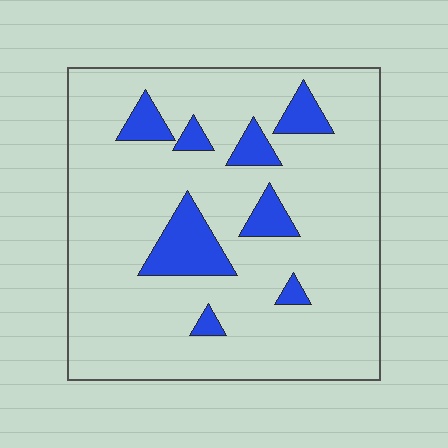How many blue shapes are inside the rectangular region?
8.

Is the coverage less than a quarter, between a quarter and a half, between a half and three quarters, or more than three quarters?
Less than a quarter.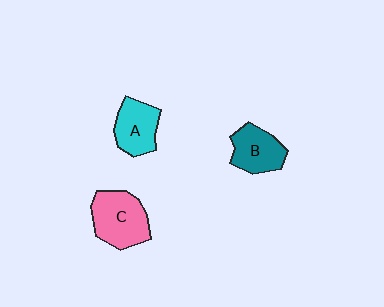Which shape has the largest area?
Shape C (pink).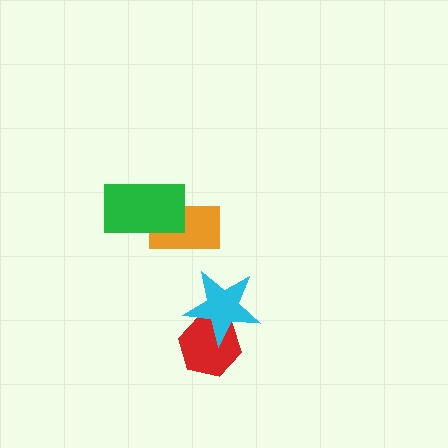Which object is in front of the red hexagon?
The cyan star is in front of the red hexagon.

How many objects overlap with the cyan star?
1 object overlaps with the cyan star.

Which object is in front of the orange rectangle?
The green rectangle is in front of the orange rectangle.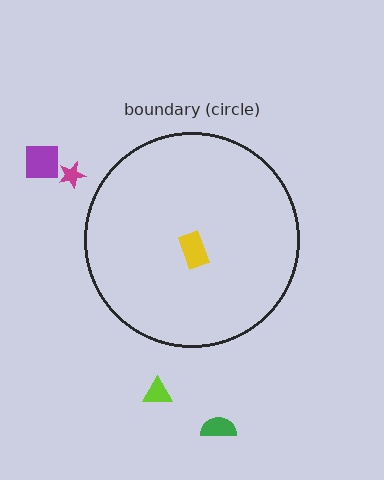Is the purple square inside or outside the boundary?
Outside.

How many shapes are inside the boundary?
1 inside, 4 outside.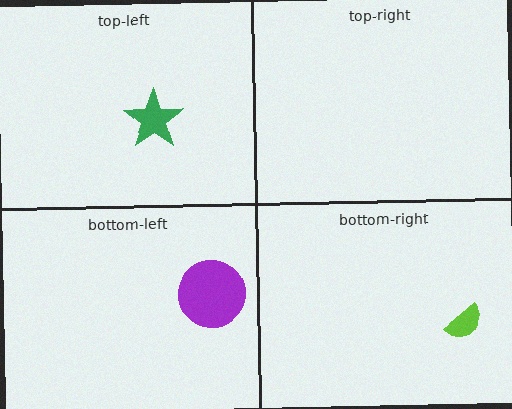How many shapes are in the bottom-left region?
1.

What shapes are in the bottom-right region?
The lime semicircle.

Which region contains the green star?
The top-left region.